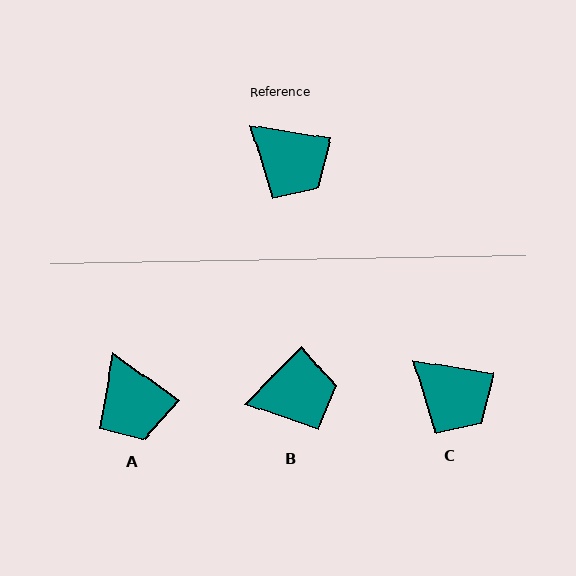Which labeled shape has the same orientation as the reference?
C.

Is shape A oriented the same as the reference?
No, it is off by about 27 degrees.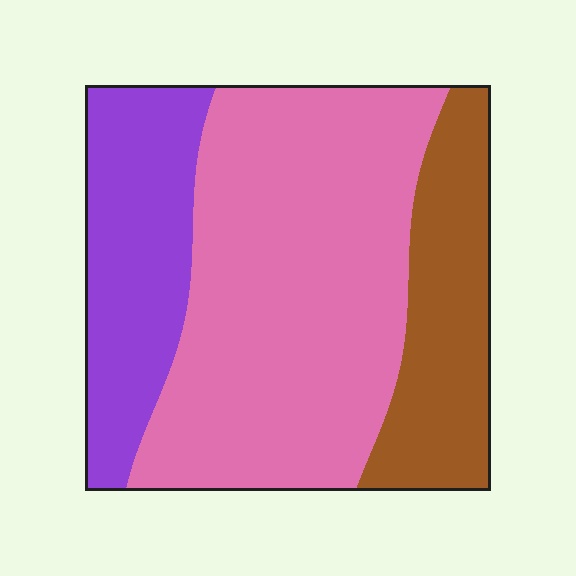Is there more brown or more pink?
Pink.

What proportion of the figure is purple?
Purple covers about 25% of the figure.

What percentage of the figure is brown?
Brown covers about 20% of the figure.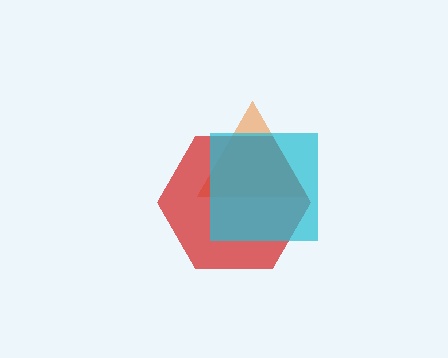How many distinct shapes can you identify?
There are 3 distinct shapes: an orange triangle, a red hexagon, a cyan square.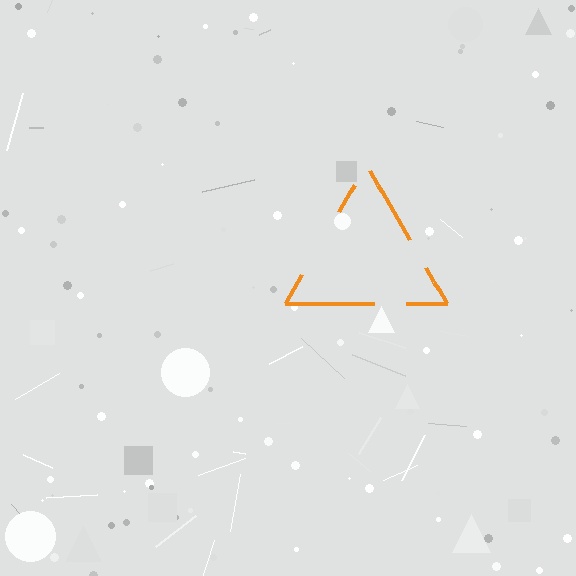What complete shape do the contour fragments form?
The contour fragments form a triangle.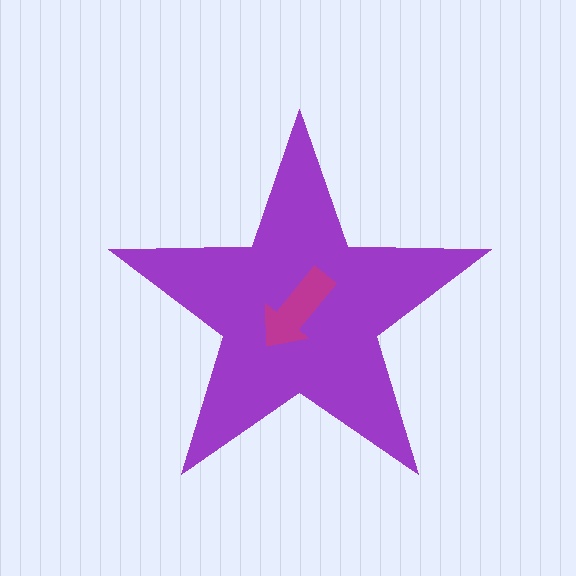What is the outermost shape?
The purple star.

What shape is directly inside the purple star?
The magenta arrow.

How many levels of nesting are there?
2.